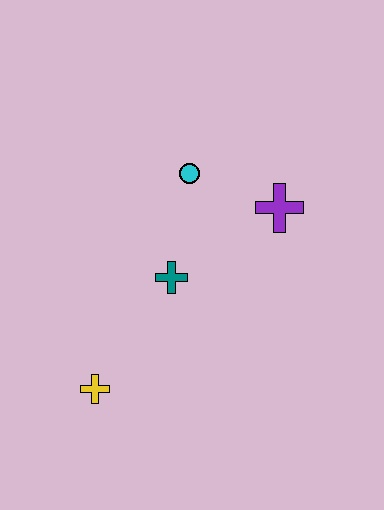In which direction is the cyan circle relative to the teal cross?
The cyan circle is above the teal cross.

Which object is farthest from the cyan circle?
The yellow cross is farthest from the cyan circle.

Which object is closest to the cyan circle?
The purple cross is closest to the cyan circle.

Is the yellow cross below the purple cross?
Yes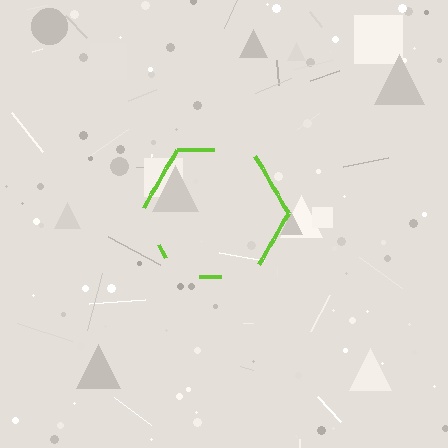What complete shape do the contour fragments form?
The contour fragments form a hexagon.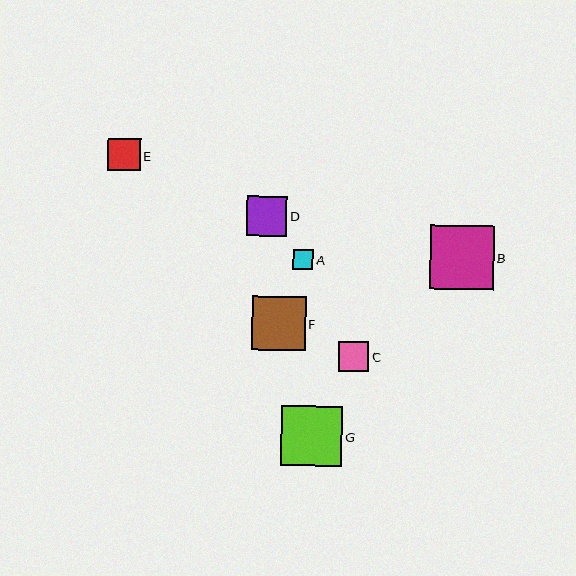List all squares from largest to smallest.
From largest to smallest: B, G, F, D, E, C, A.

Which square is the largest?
Square B is the largest with a size of approximately 64 pixels.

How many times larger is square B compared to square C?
Square B is approximately 2.1 times the size of square C.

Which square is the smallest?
Square A is the smallest with a size of approximately 20 pixels.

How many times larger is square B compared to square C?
Square B is approximately 2.1 times the size of square C.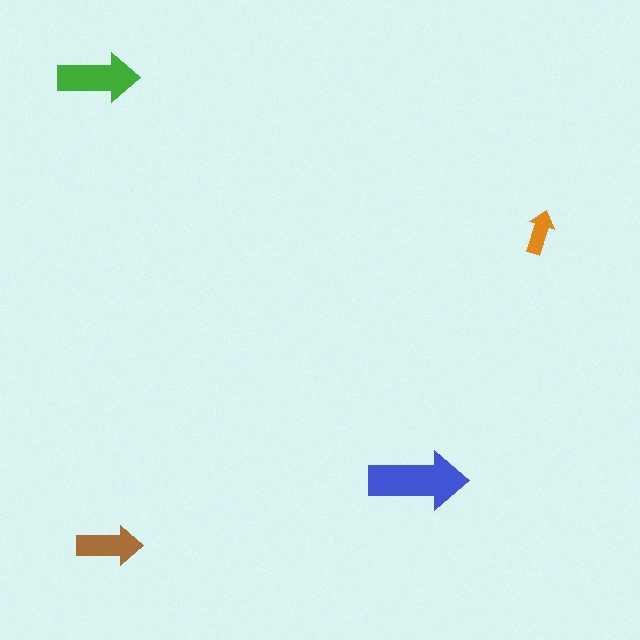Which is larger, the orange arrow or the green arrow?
The green one.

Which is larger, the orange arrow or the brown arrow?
The brown one.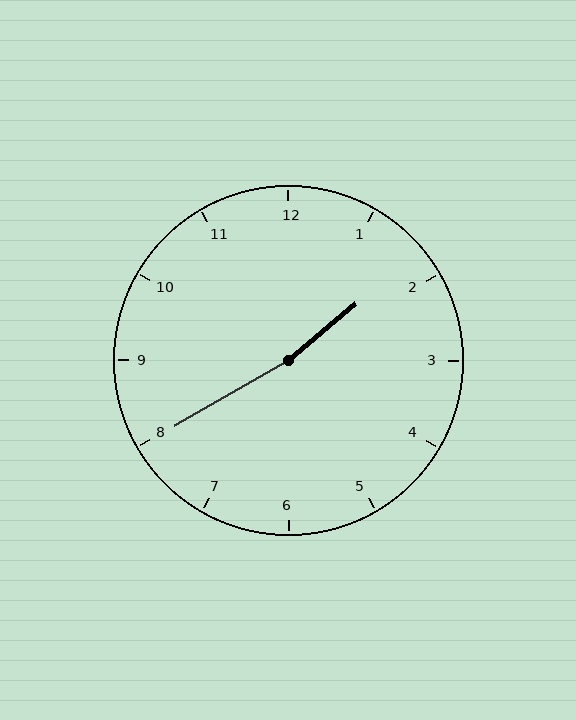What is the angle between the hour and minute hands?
Approximately 170 degrees.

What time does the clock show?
1:40.